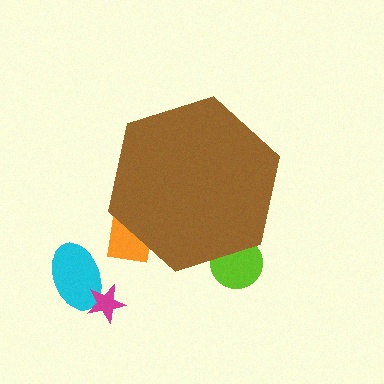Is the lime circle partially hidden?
Yes, the lime circle is partially hidden behind the brown hexagon.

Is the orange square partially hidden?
Yes, the orange square is partially hidden behind the brown hexagon.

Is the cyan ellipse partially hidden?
No, the cyan ellipse is fully visible.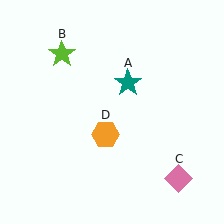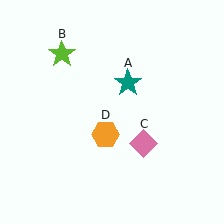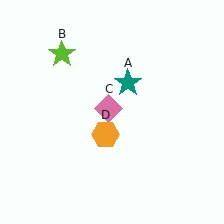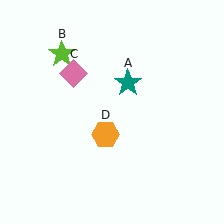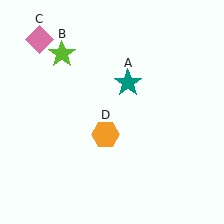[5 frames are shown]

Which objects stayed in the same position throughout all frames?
Teal star (object A) and lime star (object B) and orange hexagon (object D) remained stationary.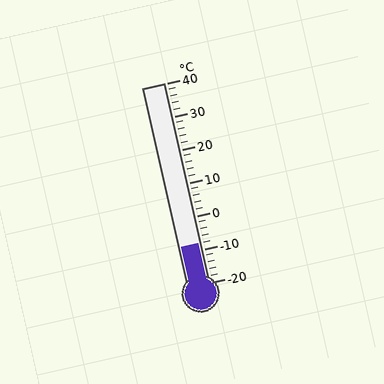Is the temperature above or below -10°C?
The temperature is above -10°C.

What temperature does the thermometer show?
The thermometer shows approximately -8°C.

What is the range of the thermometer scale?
The thermometer scale ranges from -20°C to 40°C.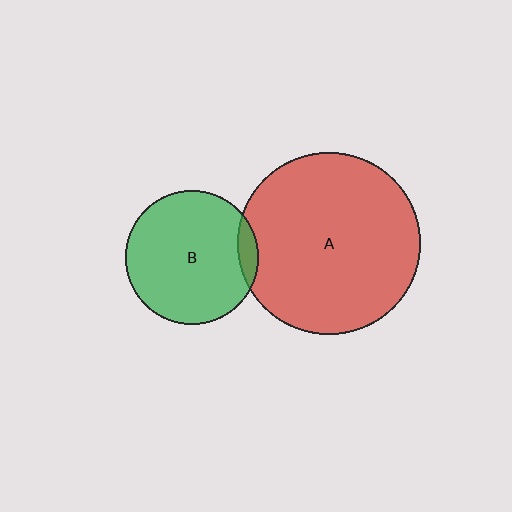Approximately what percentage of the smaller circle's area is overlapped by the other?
Approximately 5%.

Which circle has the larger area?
Circle A (red).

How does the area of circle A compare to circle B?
Approximately 1.9 times.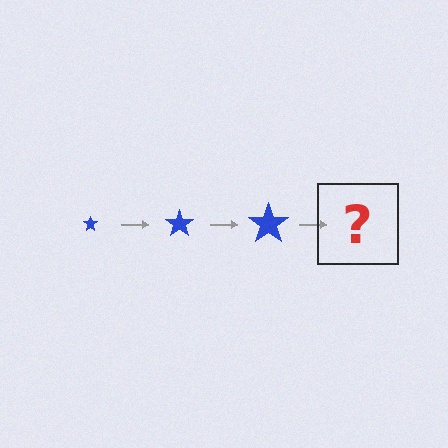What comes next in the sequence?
The next element should be a blue star, larger than the previous one.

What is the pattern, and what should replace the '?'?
The pattern is that the star gets progressively larger each step. The '?' should be a blue star, larger than the previous one.